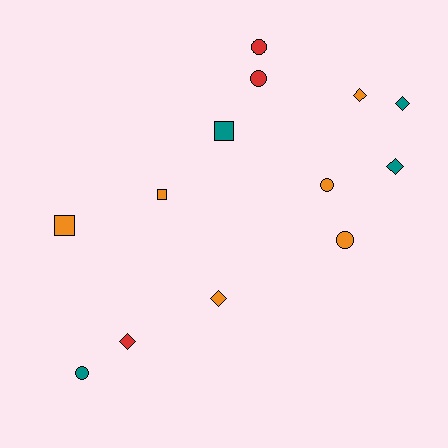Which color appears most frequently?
Orange, with 6 objects.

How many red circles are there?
There are 2 red circles.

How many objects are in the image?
There are 13 objects.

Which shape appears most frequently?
Circle, with 5 objects.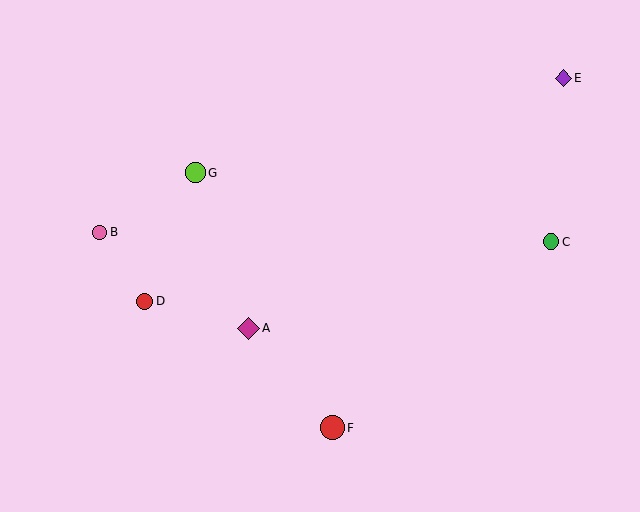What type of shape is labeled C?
Shape C is a green circle.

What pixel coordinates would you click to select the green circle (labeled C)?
Click at (551, 242) to select the green circle C.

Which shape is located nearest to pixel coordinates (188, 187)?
The lime circle (labeled G) at (196, 173) is nearest to that location.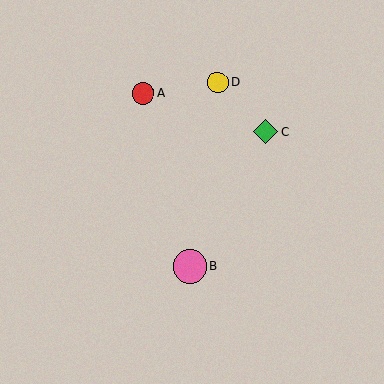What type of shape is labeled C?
Shape C is a green diamond.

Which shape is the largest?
The pink circle (labeled B) is the largest.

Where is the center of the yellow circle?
The center of the yellow circle is at (218, 82).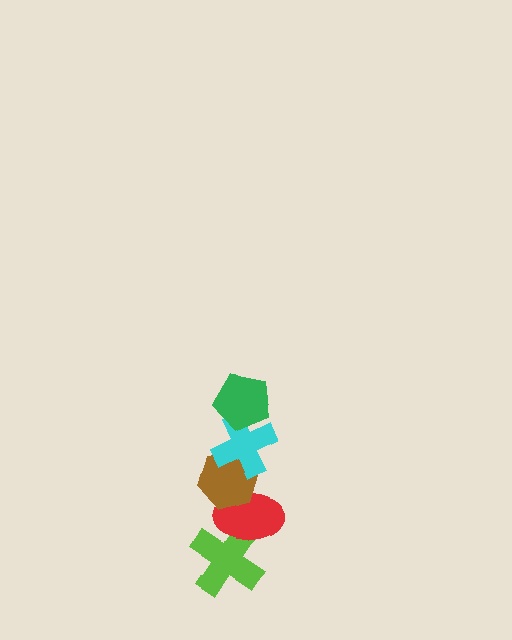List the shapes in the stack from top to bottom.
From top to bottom: the green pentagon, the cyan cross, the brown hexagon, the red ellipse, the lime cross.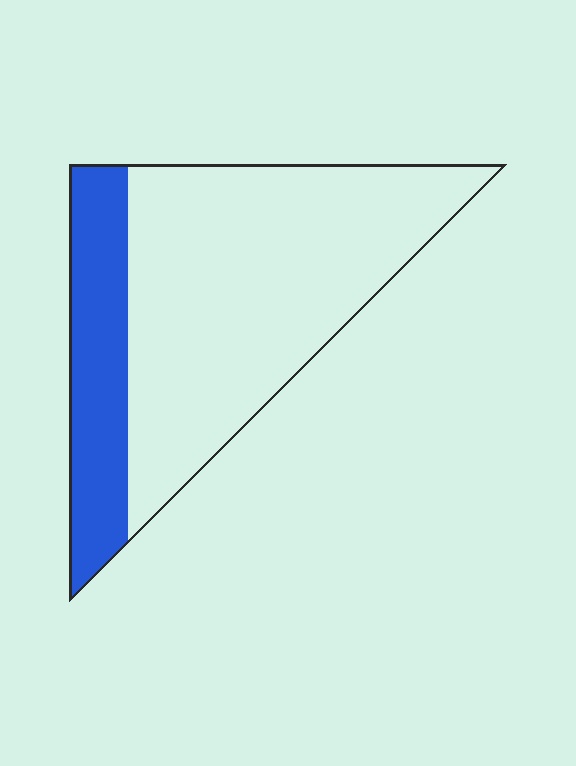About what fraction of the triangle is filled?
About one quarter (1/4).